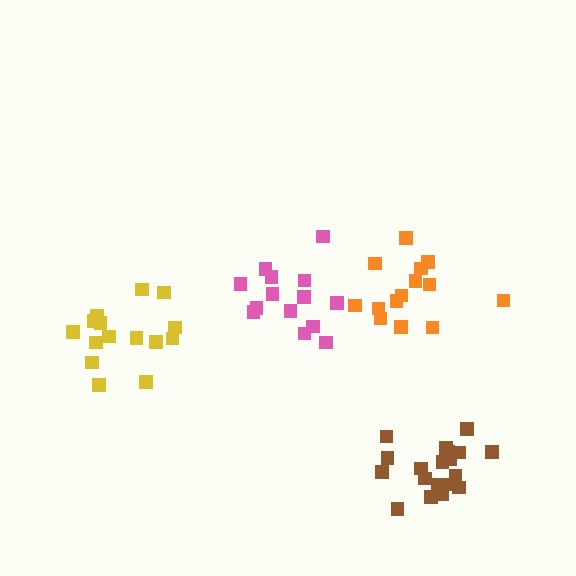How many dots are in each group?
Group 1: 14 dots, Group 2: 14 dots, Group 3: 15 dots, Group 4: 19 dots (62 total).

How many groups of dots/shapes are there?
There are 4 groups.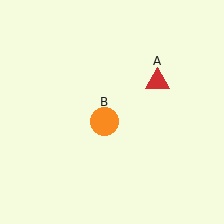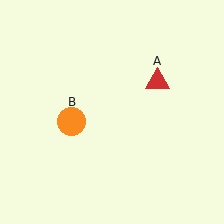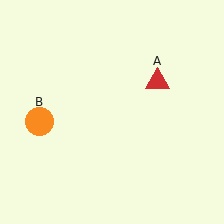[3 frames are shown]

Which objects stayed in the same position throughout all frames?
Red triangle (object A) remained stationary.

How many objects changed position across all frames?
1 object changed position: orange circle (object B).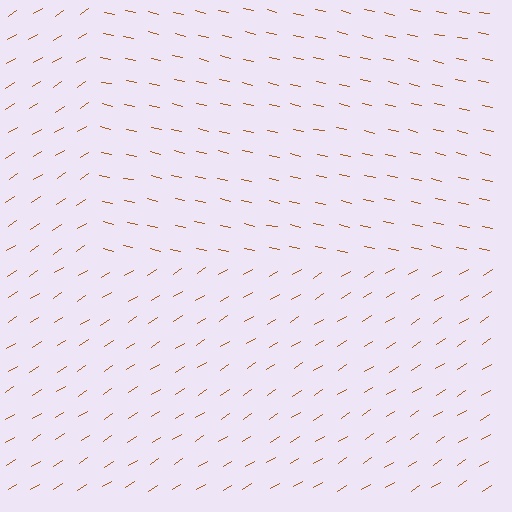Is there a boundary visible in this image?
Yes, there is a texture boundary formed by a change in line orientation.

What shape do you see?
I see a rectangle.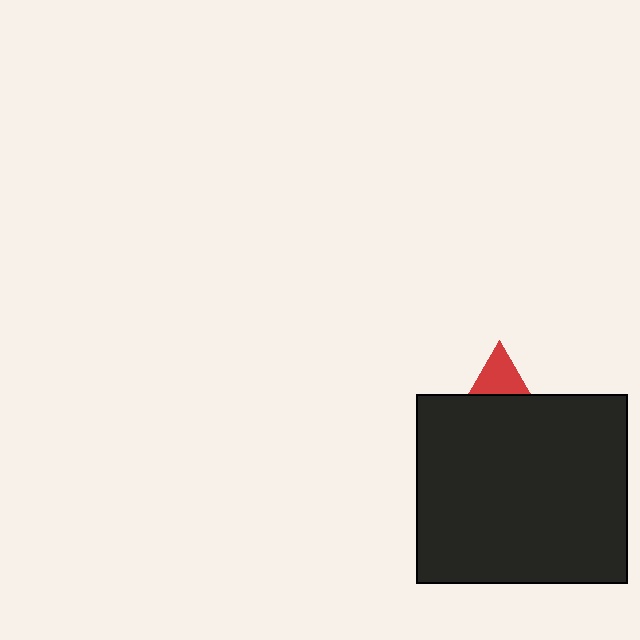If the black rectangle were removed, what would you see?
You would see the complete red triangle.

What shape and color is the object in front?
The object in front is a black rectangle.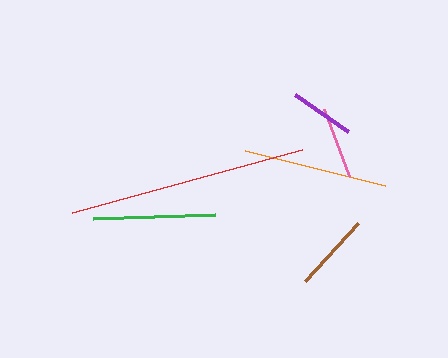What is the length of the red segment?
The red segment is approximately 238 pixels long.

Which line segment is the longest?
The red line is the longest at approximately 238 pixels.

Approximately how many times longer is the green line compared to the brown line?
The green line is approximately 1.5 times the length of the brown line.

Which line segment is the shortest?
The purple line is the shortest at approximately 65 pixels.